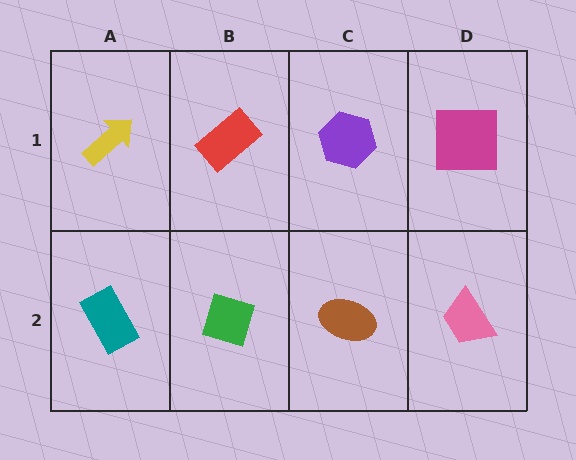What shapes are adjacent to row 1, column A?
A teal rectangle (row 2, column A), a red rectangle (row 1, column B).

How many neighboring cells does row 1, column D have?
2.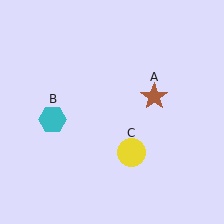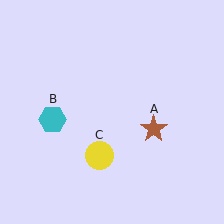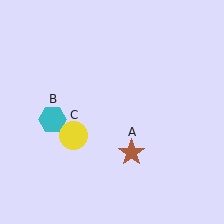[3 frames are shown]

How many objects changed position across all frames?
2 objects changed position: brown star (object A), yellow circle (object C).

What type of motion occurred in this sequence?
The brown star (object A), yellow circle (object C) rotated clockwise around the center of the scene.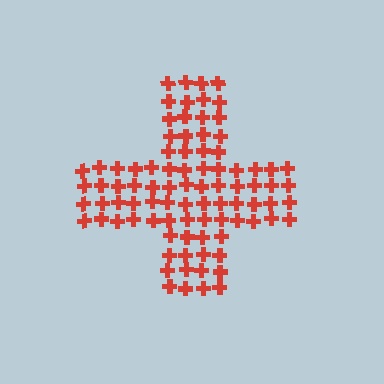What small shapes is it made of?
It is made of small crosses.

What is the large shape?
The large shape is a cross.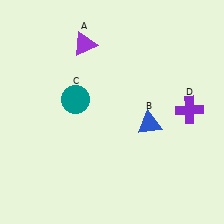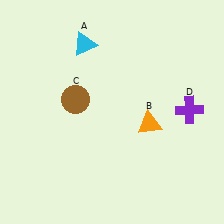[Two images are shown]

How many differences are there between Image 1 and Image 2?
There are 3 differences between the two images.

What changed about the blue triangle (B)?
In Image 1, B is blue. In Image 2, it changed to orange.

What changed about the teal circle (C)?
In Image 1, C is teal. In Image 2, it changed to brown.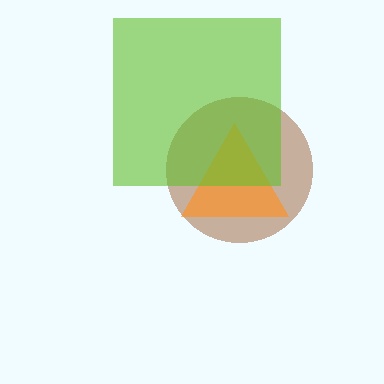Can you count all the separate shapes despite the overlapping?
Yes, there are 3 separate shapes.